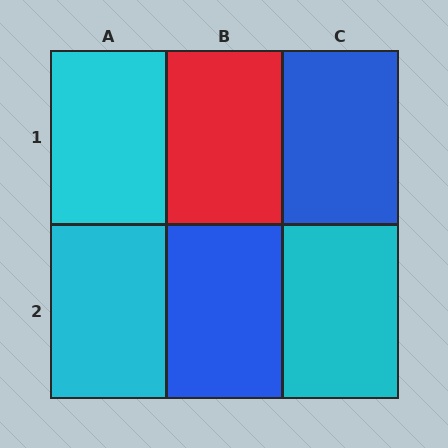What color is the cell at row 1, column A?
Cyan.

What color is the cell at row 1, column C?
Blue.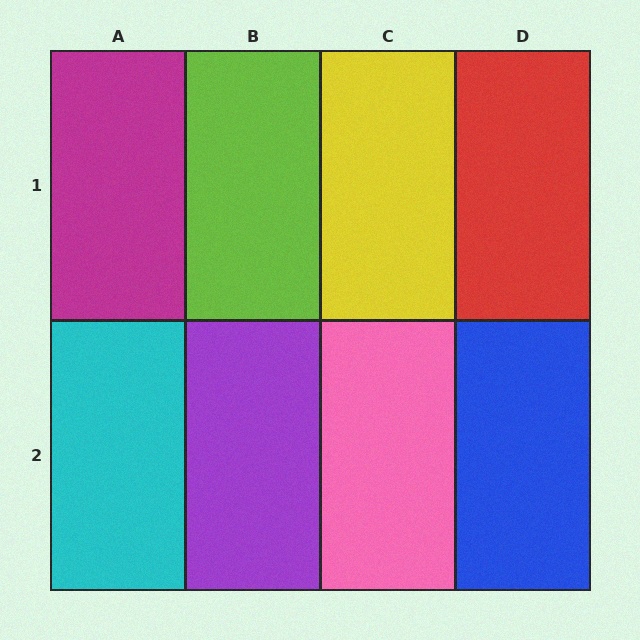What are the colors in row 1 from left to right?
Magenta, lime, yellow, red.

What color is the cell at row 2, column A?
Cyan.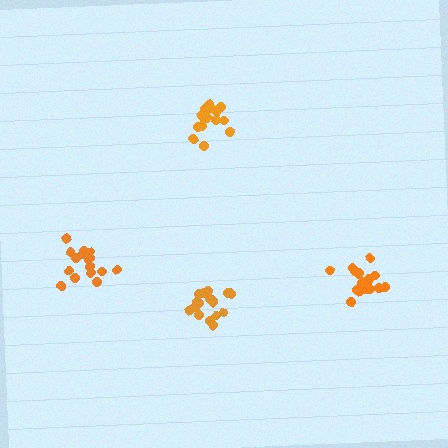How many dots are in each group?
Group 1: 18 dots, Group 2: 18 dots, Group 3: 17 dots, Group 4: 16 dots (69 total).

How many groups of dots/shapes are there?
There are 4 groups.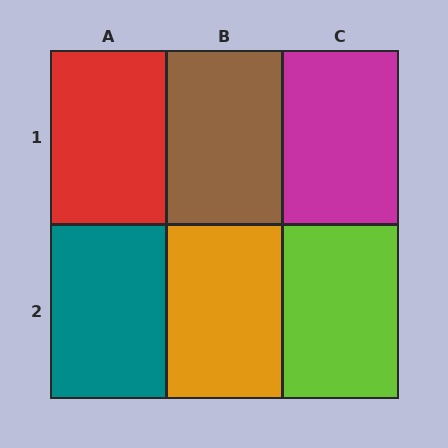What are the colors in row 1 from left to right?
Red, brown, magenta.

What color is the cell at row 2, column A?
Teal.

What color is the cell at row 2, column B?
Orange.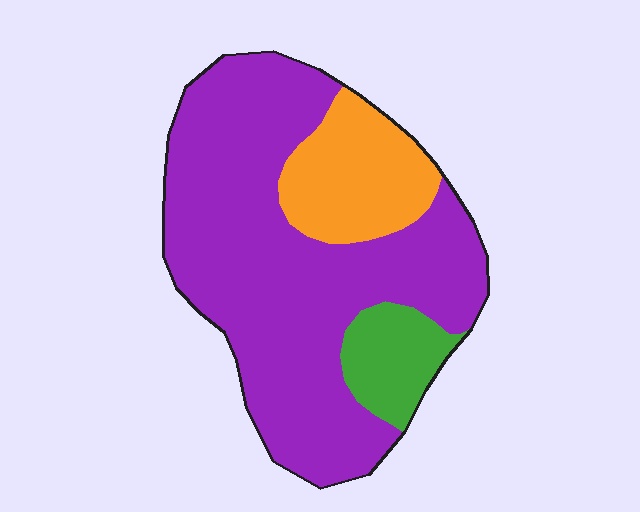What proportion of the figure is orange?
Orange covers around 20% of the figure.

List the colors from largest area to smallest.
From largest to smallest: purple, orange, green.